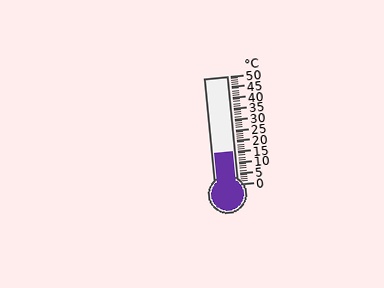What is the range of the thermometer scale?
The thermometer scale ranges from 0°C to 50°C.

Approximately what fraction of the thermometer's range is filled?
The thermometer is filled to approximately 30% of its range.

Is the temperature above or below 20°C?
The temperature is below 20°C.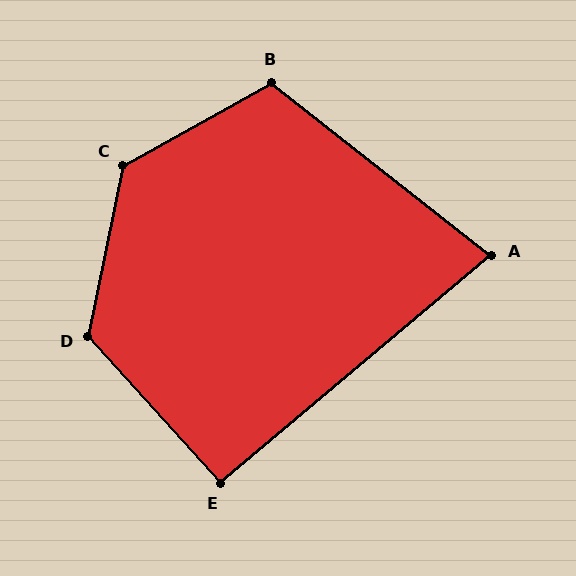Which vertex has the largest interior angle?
C, at approximately 130 degrees.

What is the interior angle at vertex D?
Approximately 126 degrees (obtuse).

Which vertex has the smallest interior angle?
A, at approximately 78 degrees.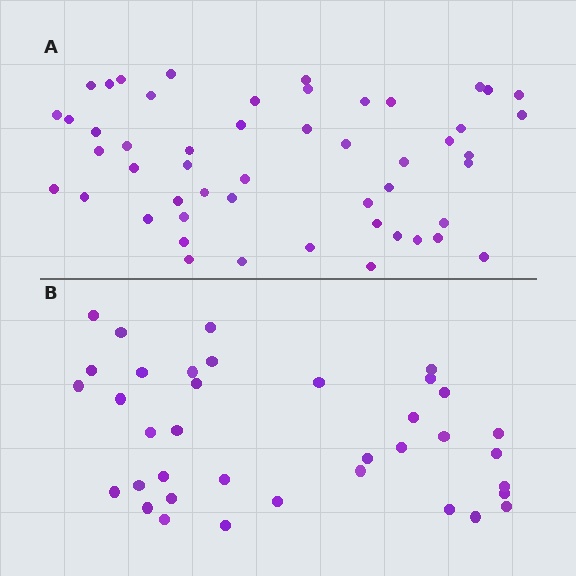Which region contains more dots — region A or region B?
Region A (the top region) has more dots.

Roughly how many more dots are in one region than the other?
Region A has approximately 15 more dots than region B.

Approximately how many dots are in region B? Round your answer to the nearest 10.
About 40 dots. (The exact count is 37, which rounds to 40.)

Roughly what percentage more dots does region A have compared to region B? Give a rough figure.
About 40% more.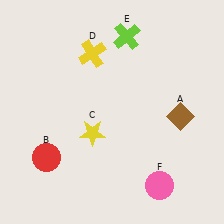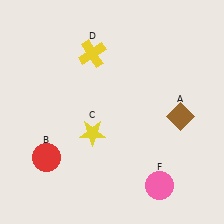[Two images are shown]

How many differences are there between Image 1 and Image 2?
There is 1 difference between the two images.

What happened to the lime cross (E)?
The lime cross (E) was removed in Image 2. It was in the top-right area of Image 1.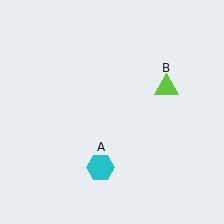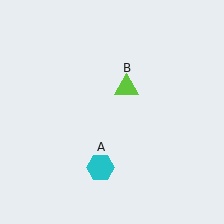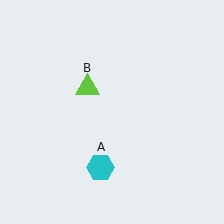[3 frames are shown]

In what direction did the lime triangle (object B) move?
The lime triangle (object B) moved left.